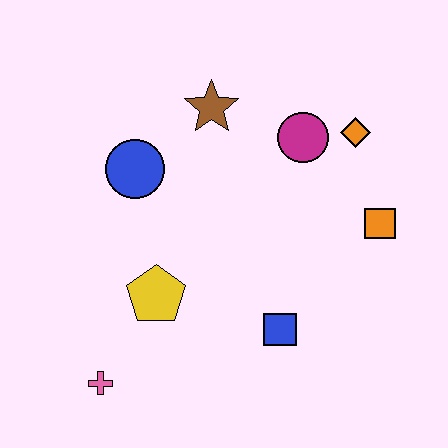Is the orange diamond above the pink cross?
Yes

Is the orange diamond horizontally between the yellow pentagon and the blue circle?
No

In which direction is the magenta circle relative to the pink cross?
The magenta circle is above the pink cross.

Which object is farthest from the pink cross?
The orange diamond is farthest from the pink cross.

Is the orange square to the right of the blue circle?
Yes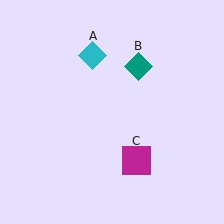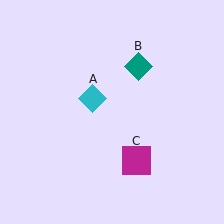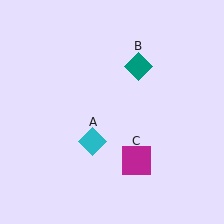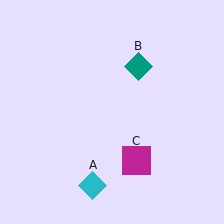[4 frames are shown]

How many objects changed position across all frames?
1 object changed position: cyan diamond (object A).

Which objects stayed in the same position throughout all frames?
Teal diamond (object B) and magenta square (object C) remained stationary.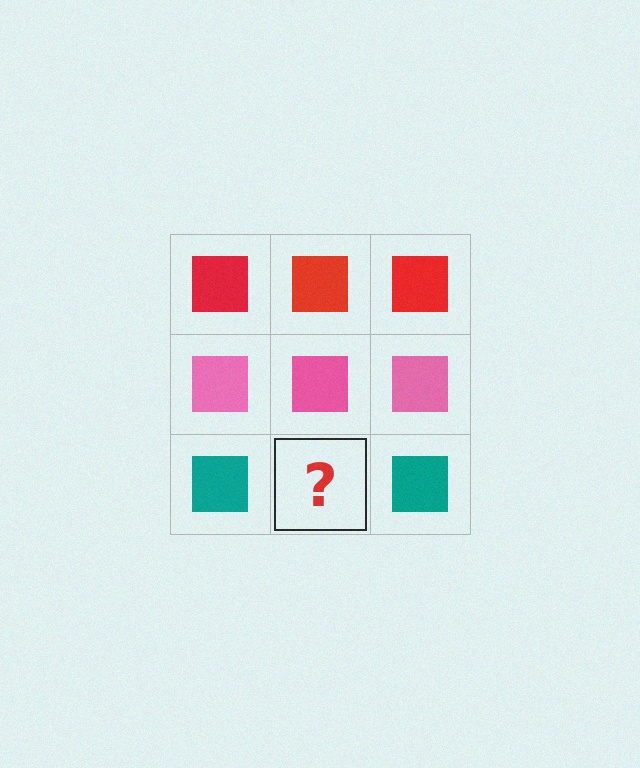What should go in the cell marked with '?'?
The missing cell should contain a teal square.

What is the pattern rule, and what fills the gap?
The rule is that each row has a consistent color. The gap should be filled with a teal square.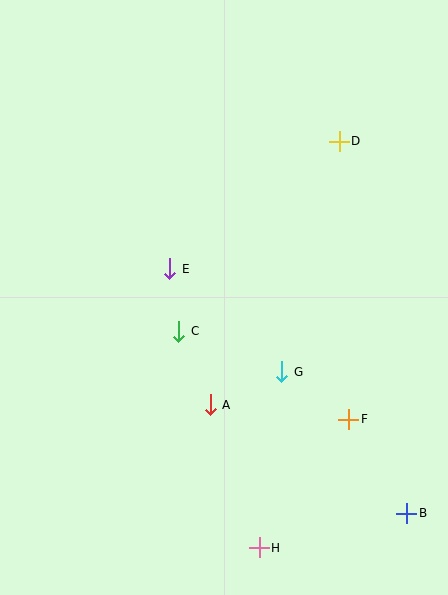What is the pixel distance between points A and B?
The distance between A and B is 224 pixels.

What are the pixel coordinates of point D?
Point D is at (339, 141).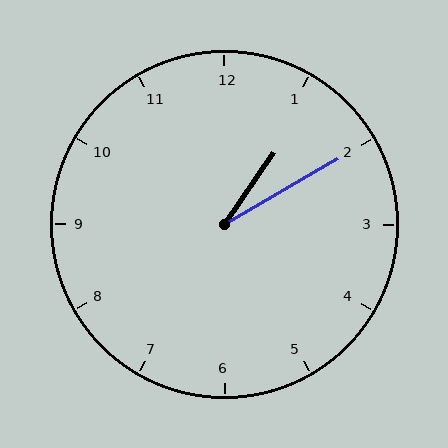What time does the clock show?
1:10.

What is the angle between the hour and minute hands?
Approximately 25 degrees.